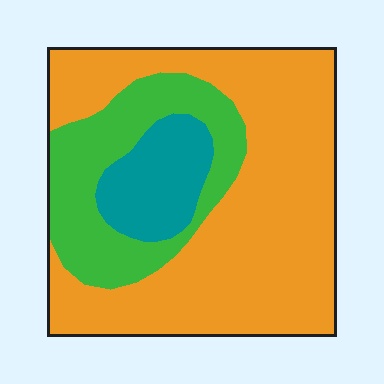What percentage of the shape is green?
Green takes up about one quarter (1/4) of the shape.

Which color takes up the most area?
Orange, at roughly 65%.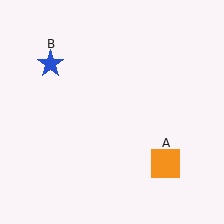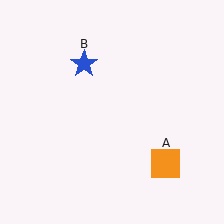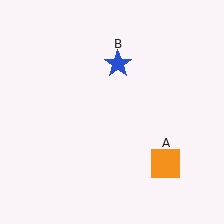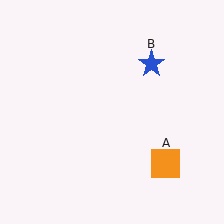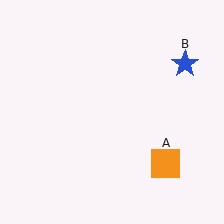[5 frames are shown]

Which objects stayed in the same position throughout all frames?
Orange square (object A) remained stationary.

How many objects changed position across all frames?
1 object changed position: blue star (object B).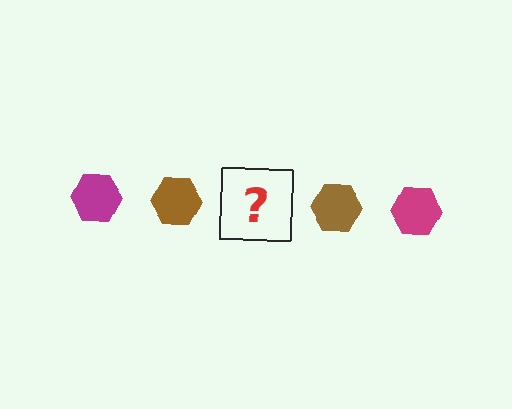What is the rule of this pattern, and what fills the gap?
The rule is that the pattern cycles through magenta, brown hexagons. The gap should be filled with a magenta hexagon.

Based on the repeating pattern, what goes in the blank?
The blank should be a magenta hexagon.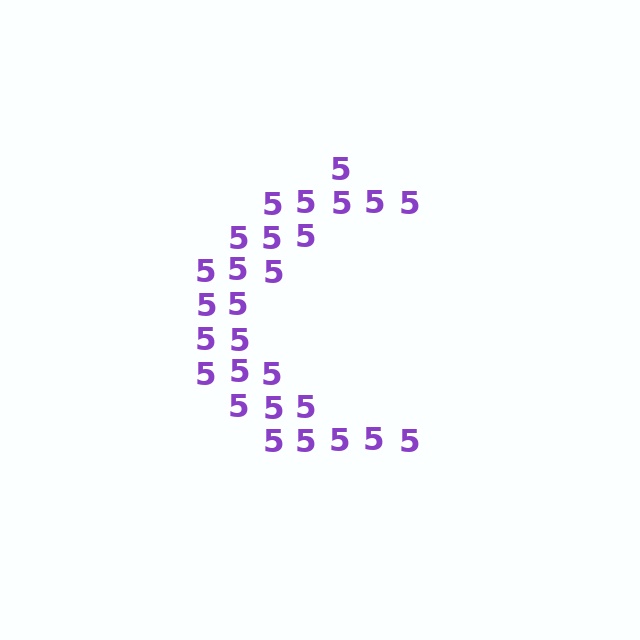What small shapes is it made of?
It is made of small digit 5's.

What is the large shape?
The large shape is the letter C.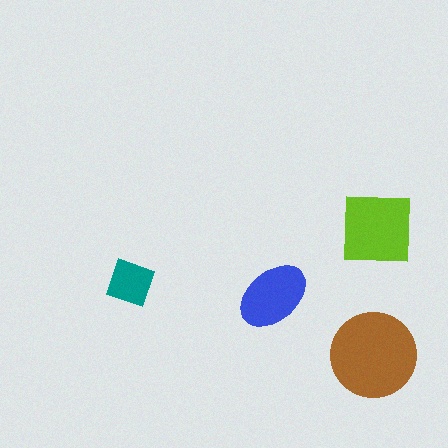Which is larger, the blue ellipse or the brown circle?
The brown circle.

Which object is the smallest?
The teal square.